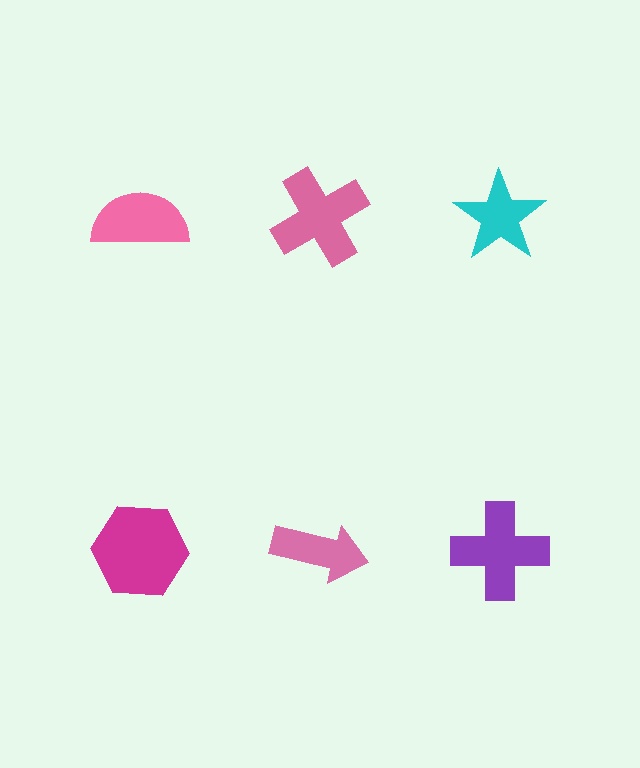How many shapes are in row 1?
3 shapes.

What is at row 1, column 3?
A cyan star.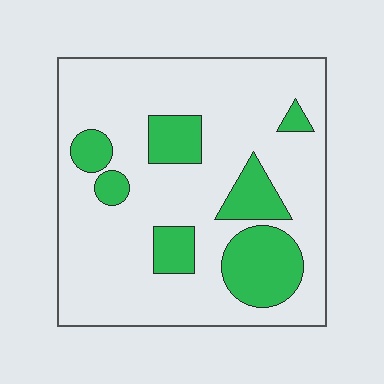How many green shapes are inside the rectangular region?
7.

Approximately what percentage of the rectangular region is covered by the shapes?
Approximately 20%.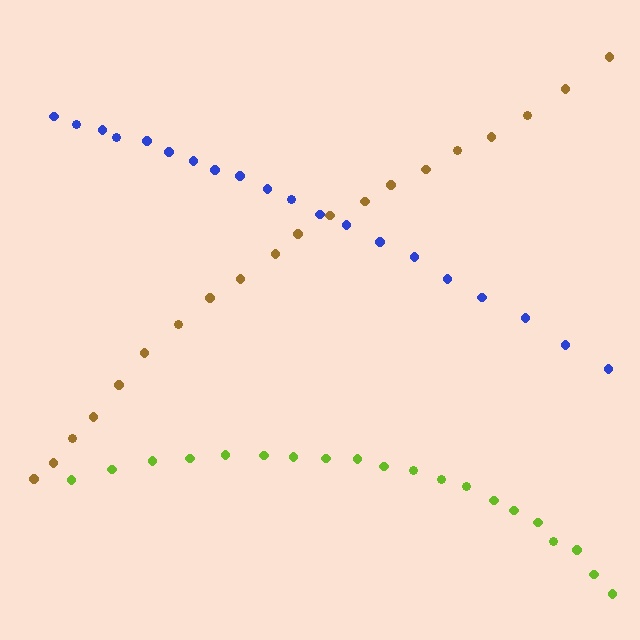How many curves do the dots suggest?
There are 3 distinct paths.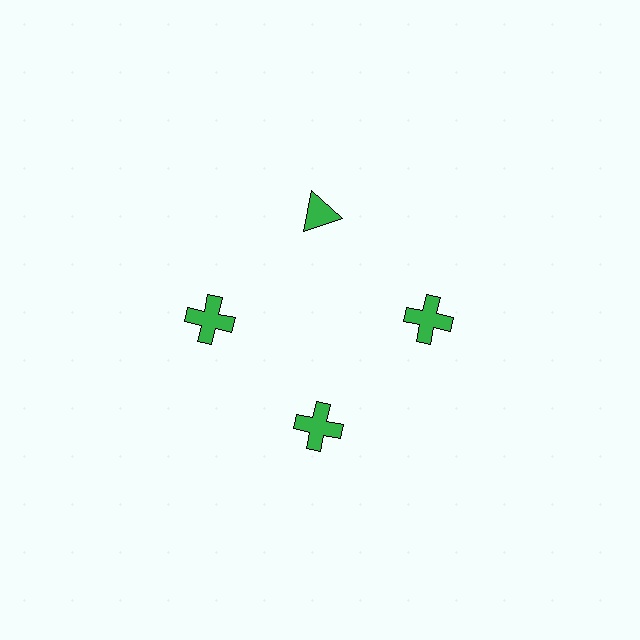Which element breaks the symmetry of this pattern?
The green triangle at roughly the 12 o'clock position breaks the symmetry. All other shapes are green crosses.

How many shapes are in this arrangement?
There are 4 shapes arranged in a ring pattern.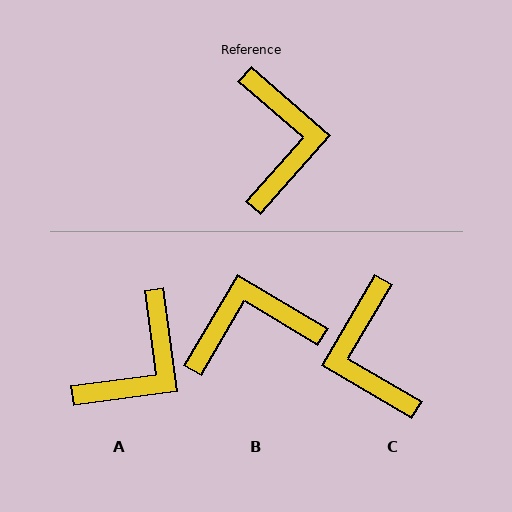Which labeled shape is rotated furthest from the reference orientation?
C, about 169 degrees away.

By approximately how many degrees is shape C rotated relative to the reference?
Approximately 169 degrees clockwise.